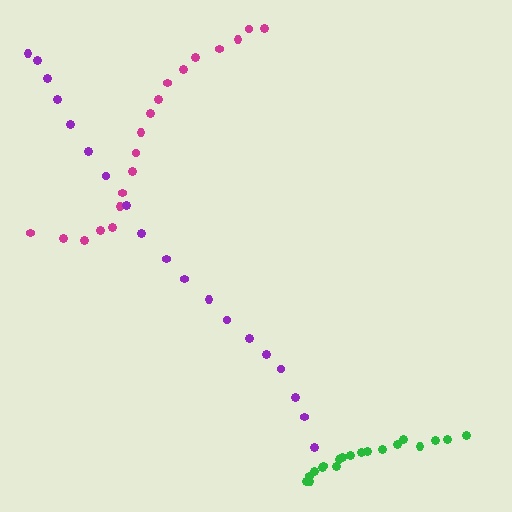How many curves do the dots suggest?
There are 3 distinct paths.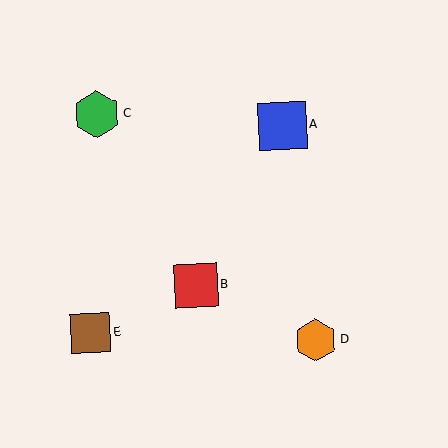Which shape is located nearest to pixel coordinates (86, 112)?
The green hexagon (labeled C) at (97, 114) is nearest to that location.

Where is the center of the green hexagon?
The center of the green hexagon is at (97, 114).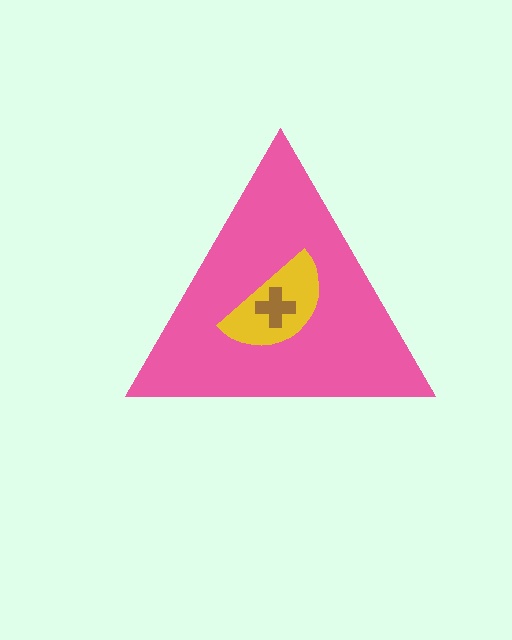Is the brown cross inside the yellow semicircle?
Yes.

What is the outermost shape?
The pink triangle.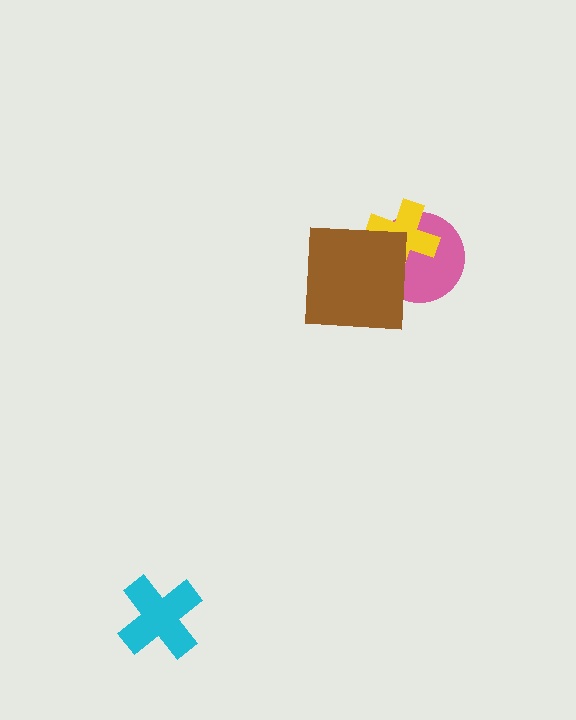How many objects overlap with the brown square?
2 objects overlap with the brown square.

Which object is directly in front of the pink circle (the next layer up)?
The yellow cross is directly in front of the pink circle.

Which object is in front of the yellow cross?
The brown square is in front of the yellow cross.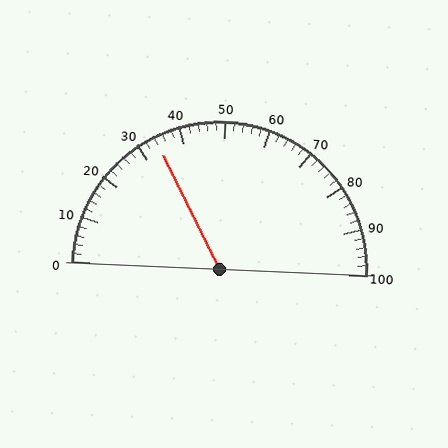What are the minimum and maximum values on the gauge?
The gauge ranges from 0 to 100.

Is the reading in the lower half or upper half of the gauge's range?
The reading is in the lower half of the range (0 to 100).